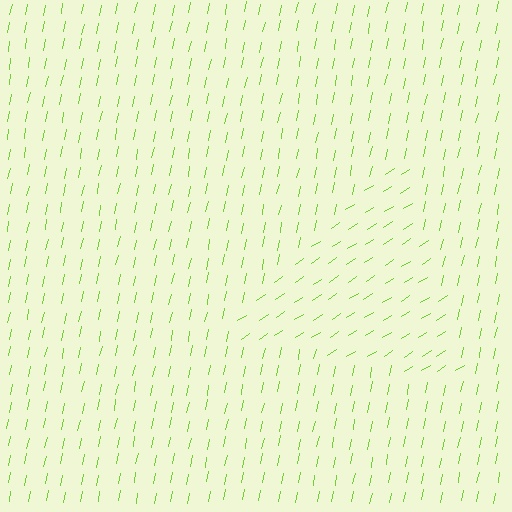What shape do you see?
I see a triangle.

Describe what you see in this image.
The image is filled with small lime line segments. A triangle region in the image has lines oriented differently from the surrounding lines, creating a visible texture boundary.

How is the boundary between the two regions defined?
The boundary is defined purely by a change in line orientation (approximately 45 degrees difference). All lines are the same color and thickness.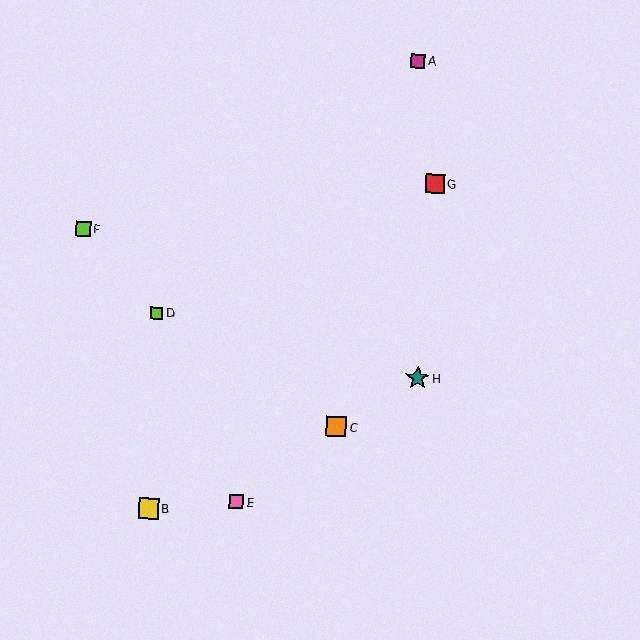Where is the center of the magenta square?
The center of the magenta square is at (418, 61).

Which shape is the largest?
The teal star (labeled H) is the largest.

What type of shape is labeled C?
Shape C is an orange square.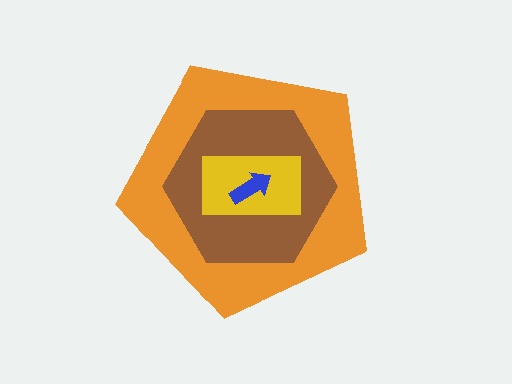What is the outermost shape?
The orange pentagon.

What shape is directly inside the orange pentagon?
The brown hexagon.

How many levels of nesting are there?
4.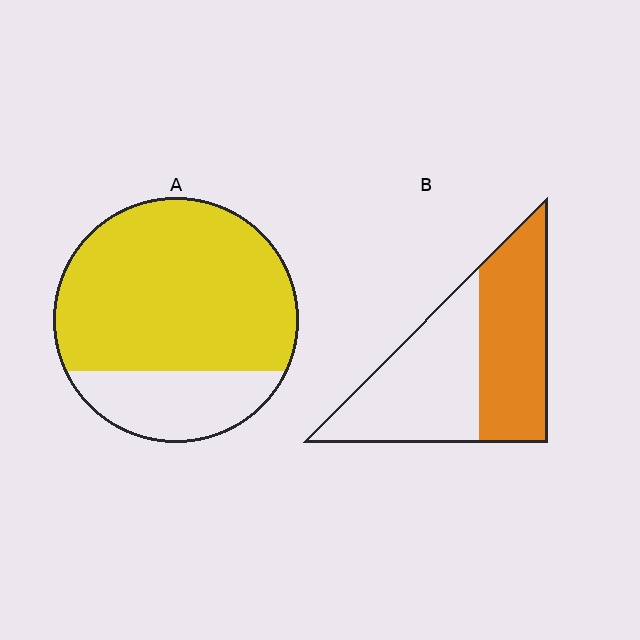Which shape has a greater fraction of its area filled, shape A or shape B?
Shape A.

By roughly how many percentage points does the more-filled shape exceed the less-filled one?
By roughly 25 percentage points (A over B).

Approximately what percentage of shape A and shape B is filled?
A is approximately 75% and B is approximately 50%.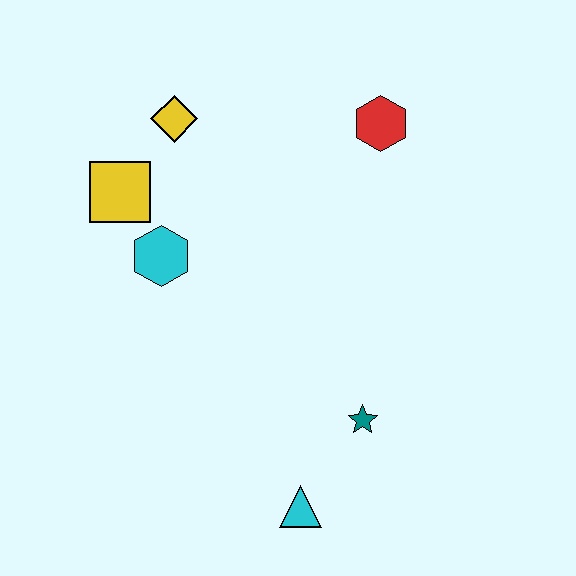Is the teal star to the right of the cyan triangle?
Yes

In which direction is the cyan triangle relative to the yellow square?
The cyan triangle is below the yellow square.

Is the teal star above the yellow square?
No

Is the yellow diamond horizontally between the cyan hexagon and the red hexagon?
Yes